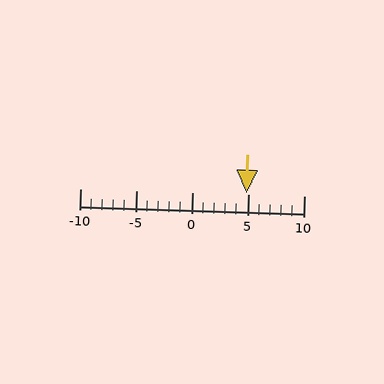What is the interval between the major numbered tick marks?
The major tick marks are spaced 5 units apart.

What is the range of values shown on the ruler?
The ruler shows values from -10 to 10.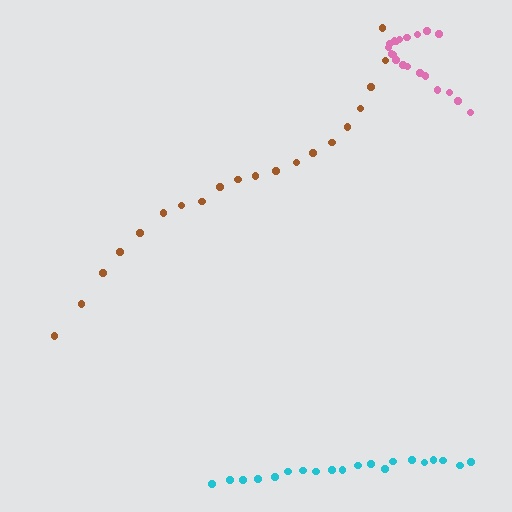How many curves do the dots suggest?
There are 3 distinct paths.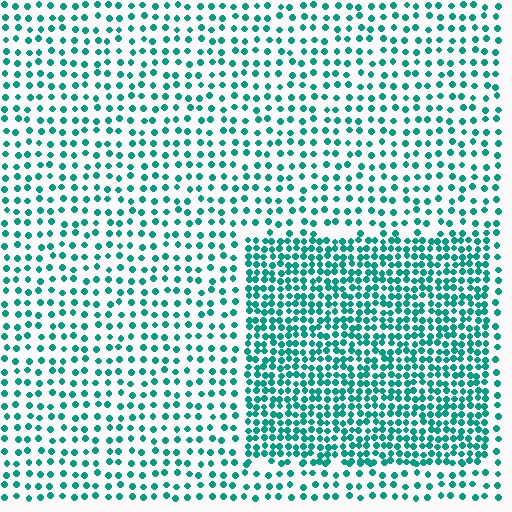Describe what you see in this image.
The image contains small teal elements arranged at two different densities. A rectangle-shaped region is visible where the elements are more densely packed than the surrounding area.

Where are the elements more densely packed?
The elements are more densely packed inside the rectangle boundary.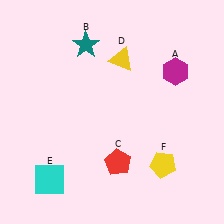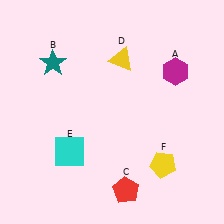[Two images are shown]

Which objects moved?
The objects that moved are: the teal star (B), the red pentagon (C), the cyan square (E).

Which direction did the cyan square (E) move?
The cyan square (E) moved up.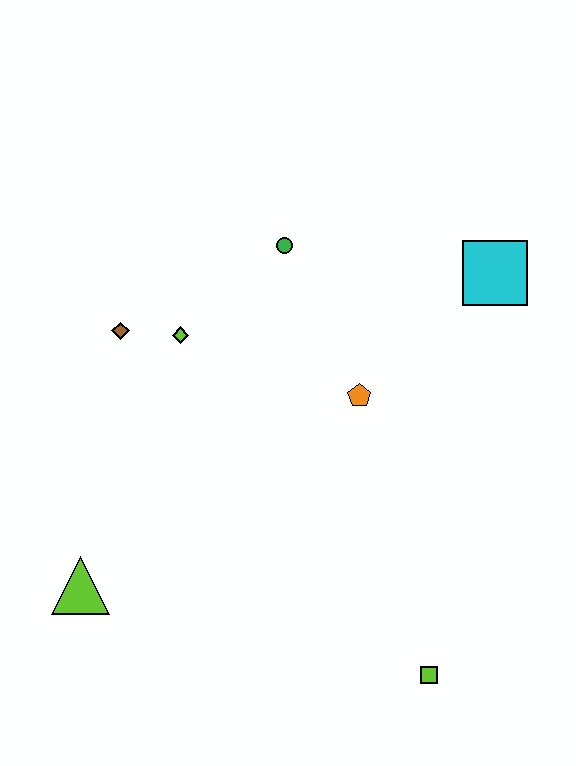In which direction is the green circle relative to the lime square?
The green circle is above the lime square.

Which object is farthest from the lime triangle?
The cyan square is farthest from the lime triangle.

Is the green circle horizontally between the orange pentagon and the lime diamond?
Yes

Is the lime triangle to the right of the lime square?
No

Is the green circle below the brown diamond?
No